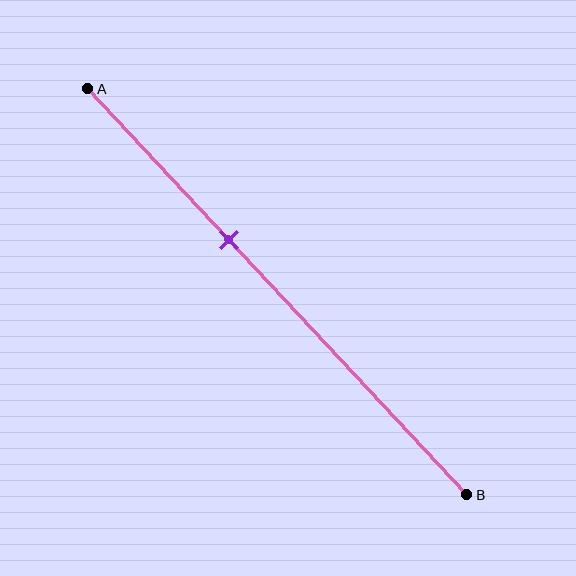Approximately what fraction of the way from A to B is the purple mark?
The purple mark is approximately 35% of the way from A to B.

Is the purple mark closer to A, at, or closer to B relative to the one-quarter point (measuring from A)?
The purple mark is closer to point B than the one-quarter point of segment AB.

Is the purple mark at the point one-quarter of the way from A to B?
No, the mark is at about 35% from A, not at the 25% one-quarter point.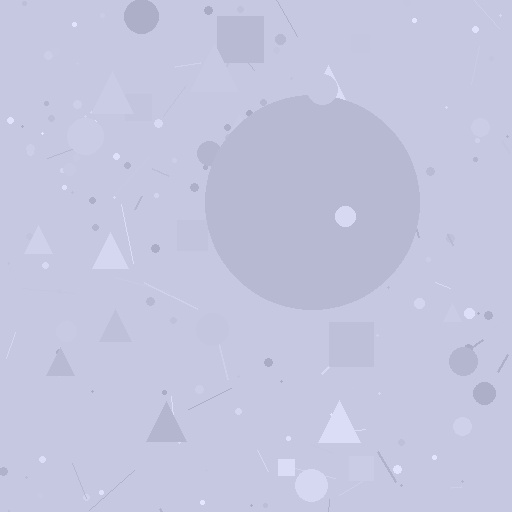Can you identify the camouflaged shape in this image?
The camouflaged shape is a circle.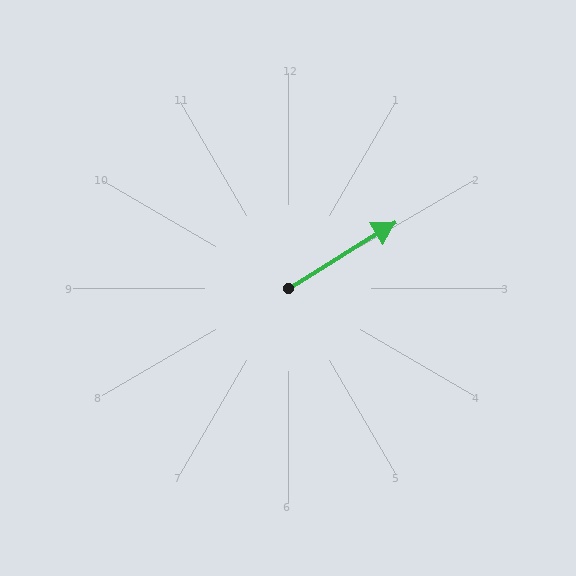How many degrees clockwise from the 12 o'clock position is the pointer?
Approximately 58 degrees.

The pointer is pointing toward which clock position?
Roughly 2 o'clock.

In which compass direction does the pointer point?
Northeast.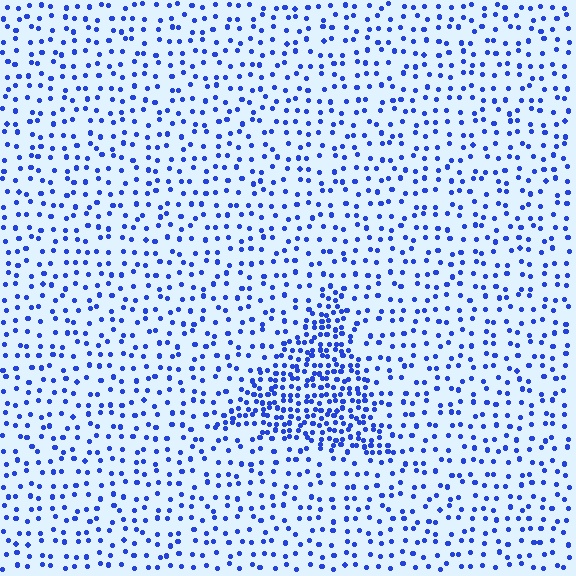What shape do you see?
I see a triangle.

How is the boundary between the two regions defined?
The boundary is defined by a change in element density (approximately 2.5x ratio). All elements are the same color, size, and shape.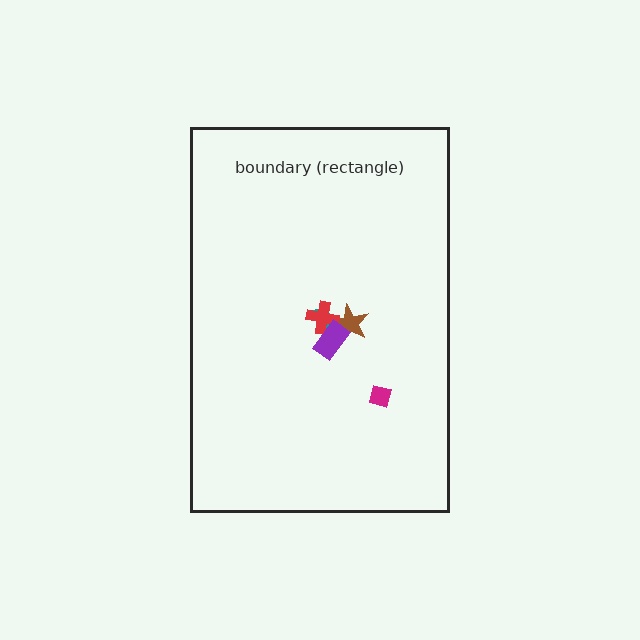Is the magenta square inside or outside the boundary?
Inside.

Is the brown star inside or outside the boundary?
Inside.